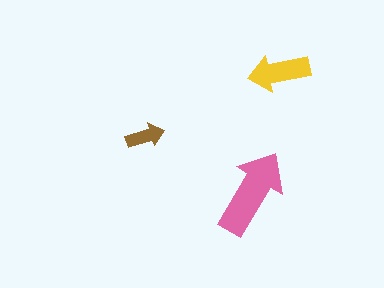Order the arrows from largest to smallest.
the pink one, the yellow one, the brown one.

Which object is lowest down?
The pink arrow is bottommost.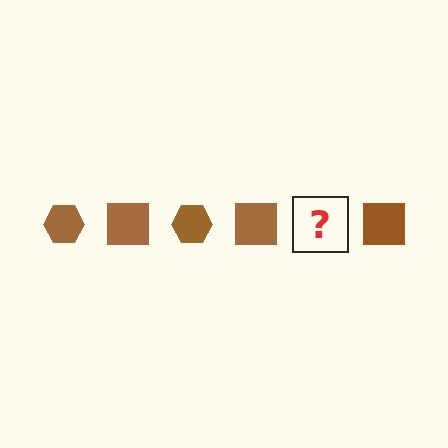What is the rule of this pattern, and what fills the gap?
The rule is that the pattern cycles through hexagon, square shapes in brown. The gap should be filled with a brown hexagon.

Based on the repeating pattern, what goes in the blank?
The blank should be a brown hexagon.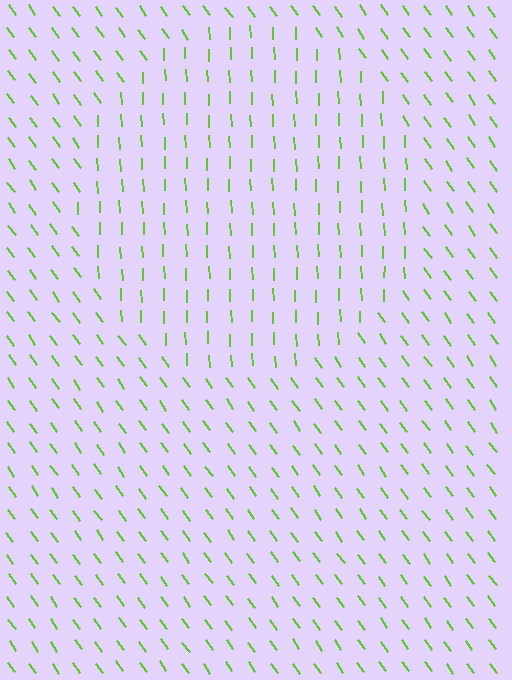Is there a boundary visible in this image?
Yes, there is a texture boundary formed by a change in line orientation.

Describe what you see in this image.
The image is filled with small lime line segments. A circle region in the image has lines oriented differently from the surrounding lines, creating a visible texture boundary.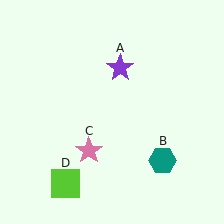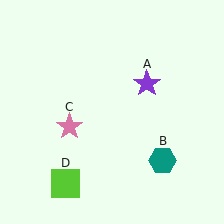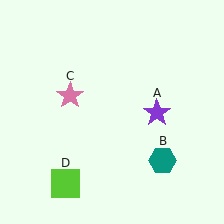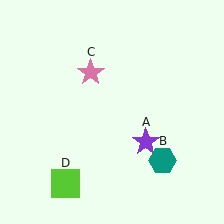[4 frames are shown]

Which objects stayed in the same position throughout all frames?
Teal hexagon (object B) and lime square (object D) remained stationary.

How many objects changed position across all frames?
2 objects changed position: purple star (object A), pink star (object C).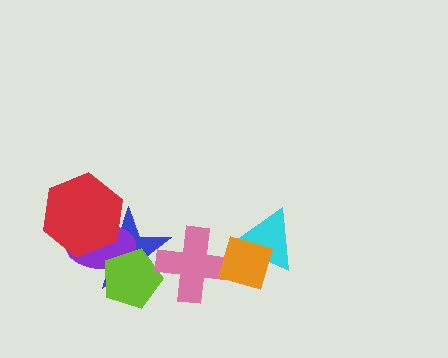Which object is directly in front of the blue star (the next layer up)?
The purple ellipse is directly in front of the blue star.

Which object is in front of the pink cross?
The orange diamond is in front of the pink cross.